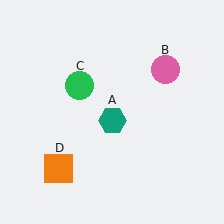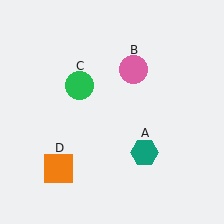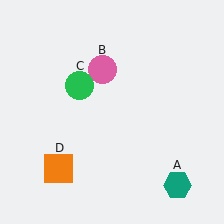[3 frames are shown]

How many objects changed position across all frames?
2 objects changed position: teal hexagon (object A), pink circle (object B).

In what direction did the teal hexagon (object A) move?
The teal hexagon (object A) moved down and to the right.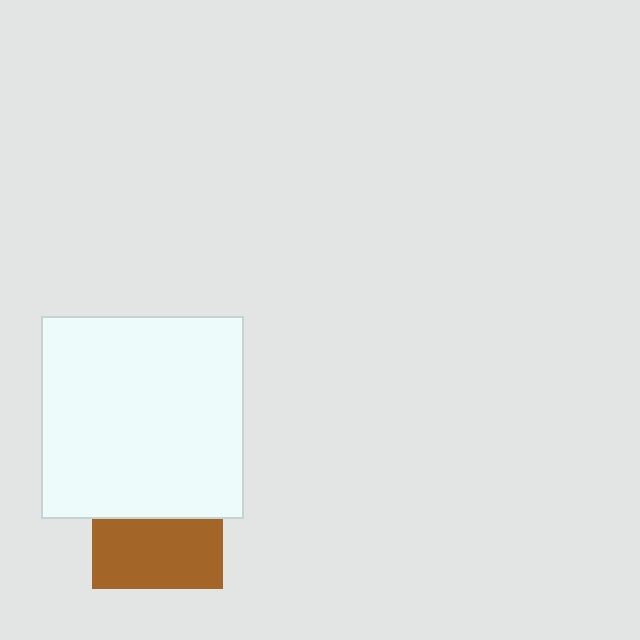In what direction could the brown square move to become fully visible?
The brown square could move down. That would shift it out from behind the white square entirely.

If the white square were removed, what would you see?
You would see the complete brown square.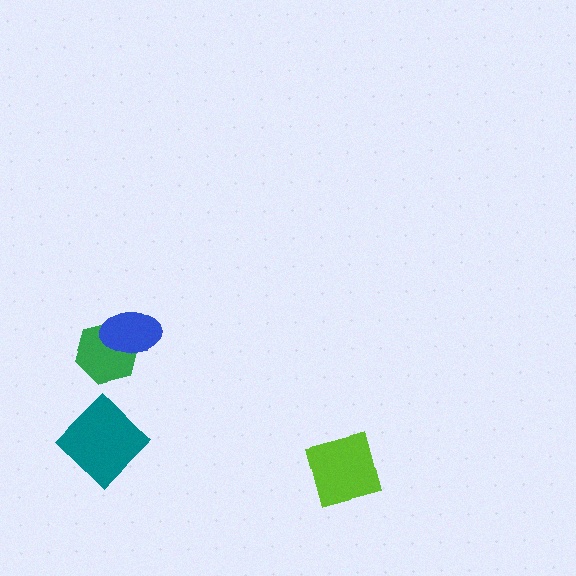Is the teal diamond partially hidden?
No, no other shape covers it.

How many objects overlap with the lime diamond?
0 objects overlap with the lime diamond.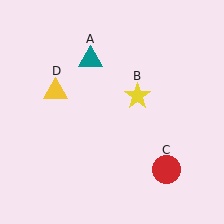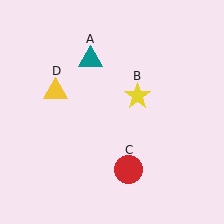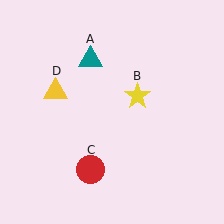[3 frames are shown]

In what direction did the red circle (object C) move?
The red circle (object C) moved left.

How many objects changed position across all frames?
1 object changed position: red circle (object C).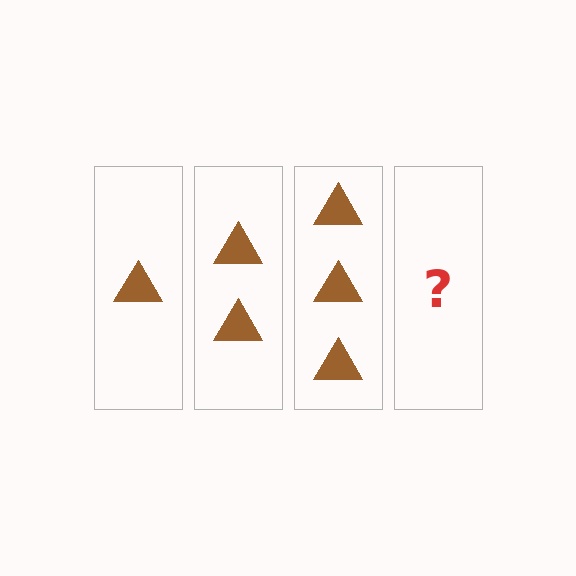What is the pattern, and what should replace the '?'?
The pattern is that each step adds one more triangle. The '?' should be 4 triangles.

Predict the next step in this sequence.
The next step is 4 triangles.